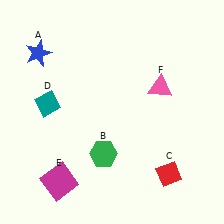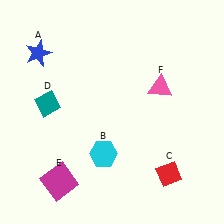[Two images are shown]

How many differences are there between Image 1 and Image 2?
There is 1 difference between the two images.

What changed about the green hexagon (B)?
In Image 1, B is green. In Image 2, it changed to cyan.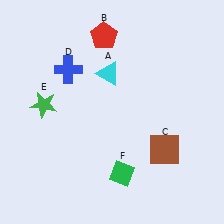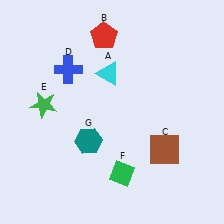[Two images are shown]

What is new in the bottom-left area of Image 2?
A teal hexagon (G) was added in the bottom-left area of Image 2.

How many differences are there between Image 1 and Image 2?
There is 1 difference between the two images.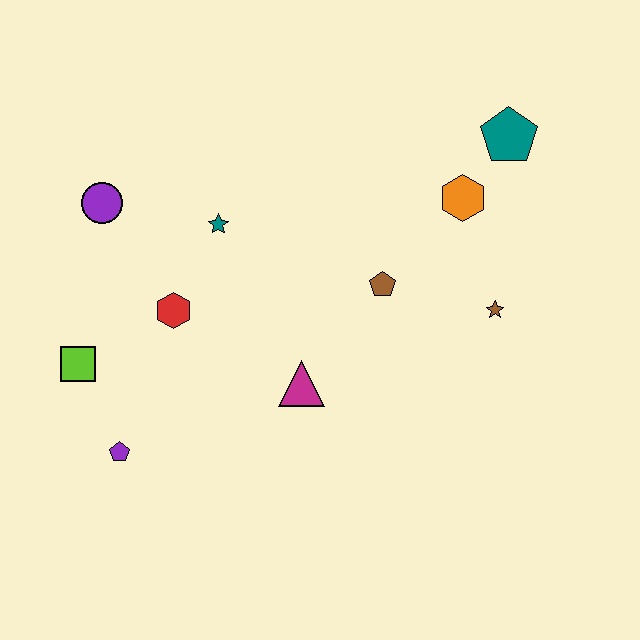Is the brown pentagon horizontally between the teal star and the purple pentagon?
No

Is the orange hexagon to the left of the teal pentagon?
Yes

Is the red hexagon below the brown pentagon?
Yes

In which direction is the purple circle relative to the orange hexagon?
The purple circle is to the left of the orange hexagon.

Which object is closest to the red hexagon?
The teal star is closest to the red hexagon.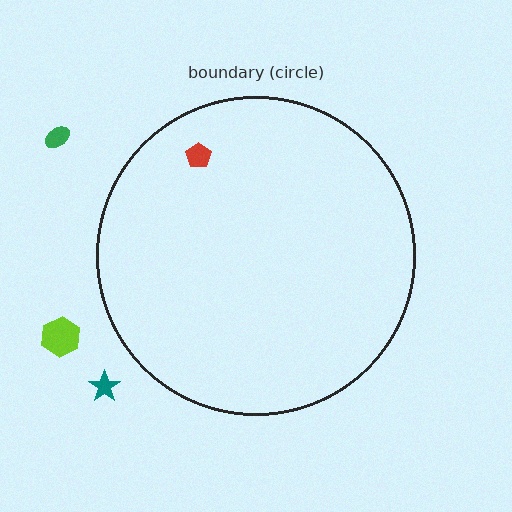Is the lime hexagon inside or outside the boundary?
Outside.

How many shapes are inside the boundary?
1 inside, 3 outside.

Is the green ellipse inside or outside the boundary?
Outside.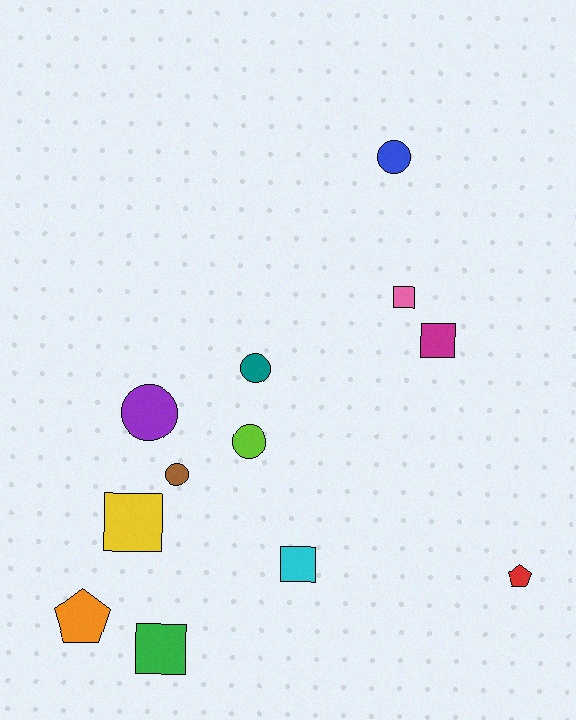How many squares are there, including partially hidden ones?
There are 5 squares.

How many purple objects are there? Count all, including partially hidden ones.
There is 1 purple object.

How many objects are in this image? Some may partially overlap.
There are 12 objects.